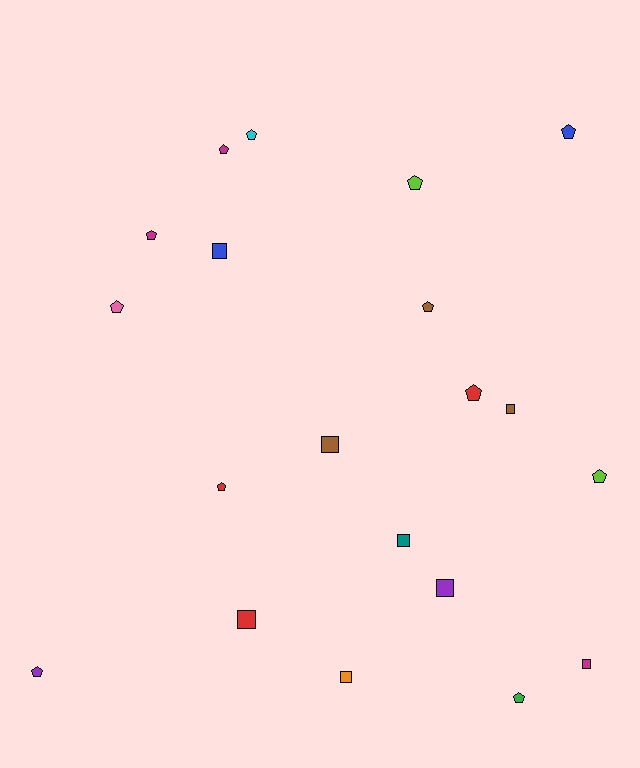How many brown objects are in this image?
There are 3 brown objects.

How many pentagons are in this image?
There are 12 pentagons.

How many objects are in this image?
There are 20 objects.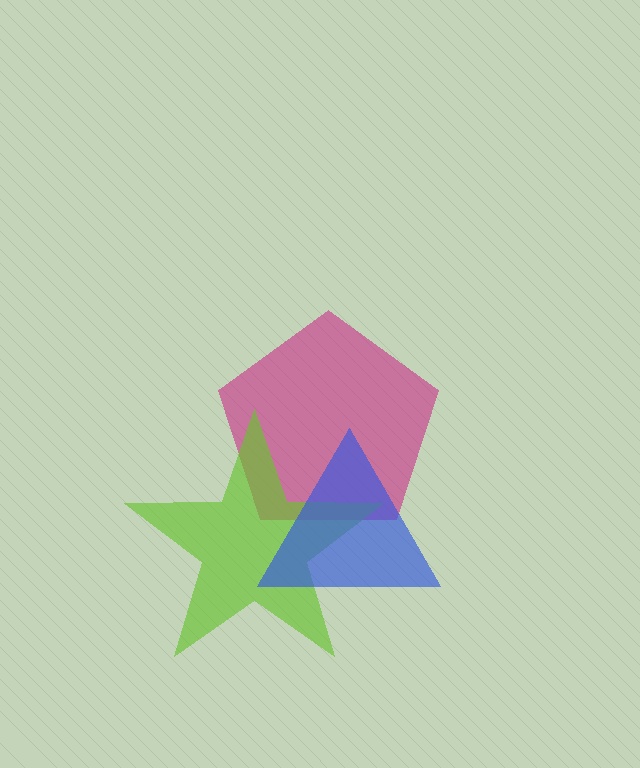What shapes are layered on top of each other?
The layered shapes are: a magenta pentagon, a lime star, a blue triangle.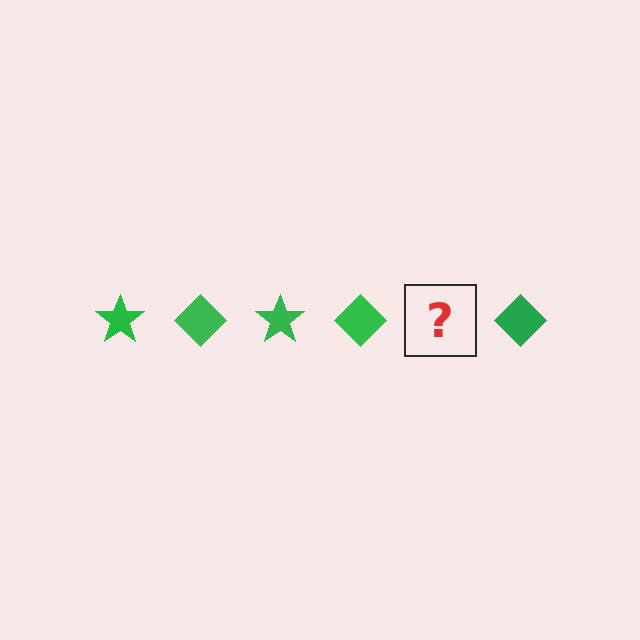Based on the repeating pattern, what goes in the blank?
The blank should be a green star.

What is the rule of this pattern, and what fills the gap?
The rule is that the pattern cycles through star, diamond shapes in green. The gap should be filled with a green star.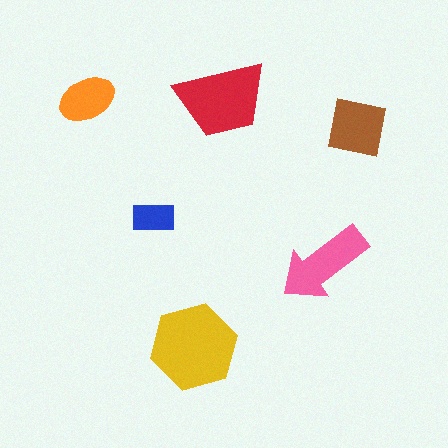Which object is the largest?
The yellow hexagon.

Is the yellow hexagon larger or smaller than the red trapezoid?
Larger.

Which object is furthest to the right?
The brown square is rightmost.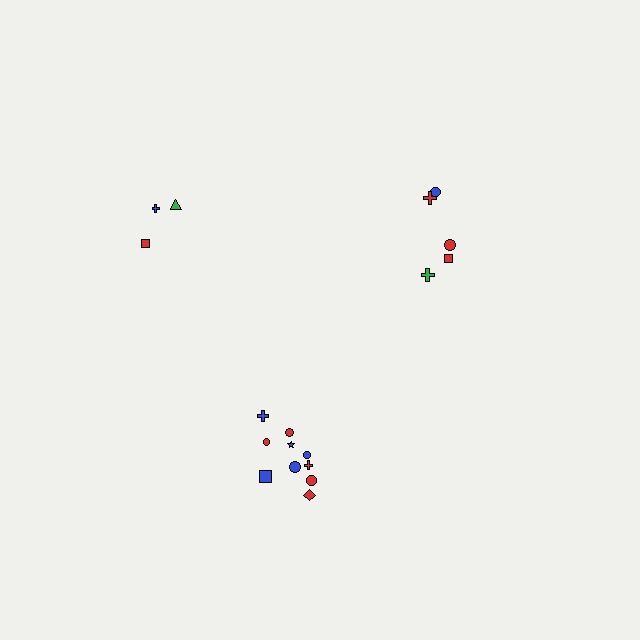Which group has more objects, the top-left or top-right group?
The top-right group.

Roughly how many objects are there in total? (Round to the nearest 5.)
Roughly 20 objects in total.